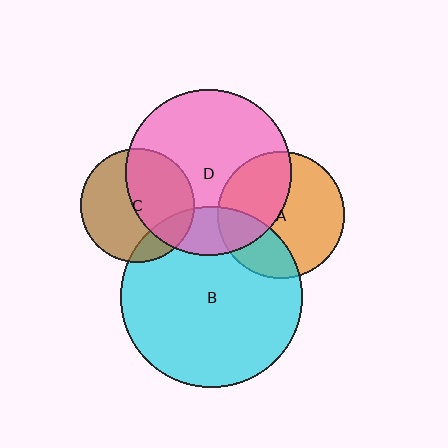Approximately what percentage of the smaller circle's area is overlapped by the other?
Approximately 50%.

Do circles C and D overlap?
Yes.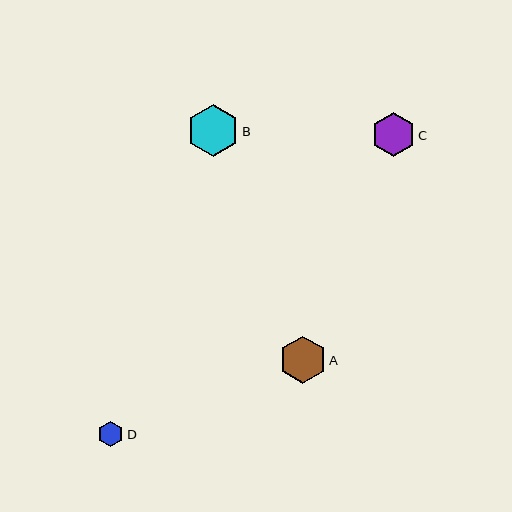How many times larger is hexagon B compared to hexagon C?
Hexagon B is approximately 1.2 times the size of hexagon C.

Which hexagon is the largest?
Hexagon B is the largest with a size of approximately 52 pixels.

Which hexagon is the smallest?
Hexagon D is the smallest with a size of approximately 25 pixels.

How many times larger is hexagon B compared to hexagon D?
Hexagon B is approximately 2.0 times the size of hexagon D.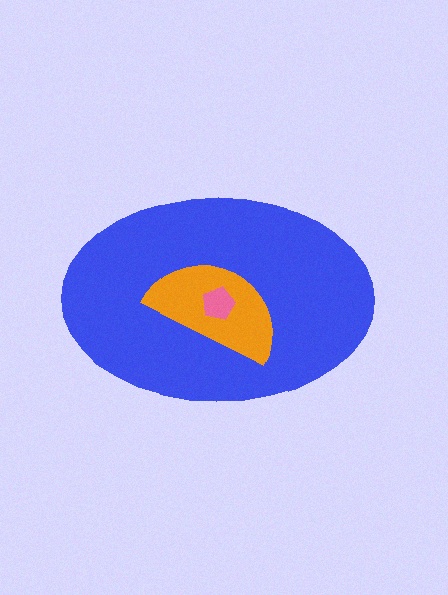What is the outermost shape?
The blue ellipse.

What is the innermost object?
The pink pentagon.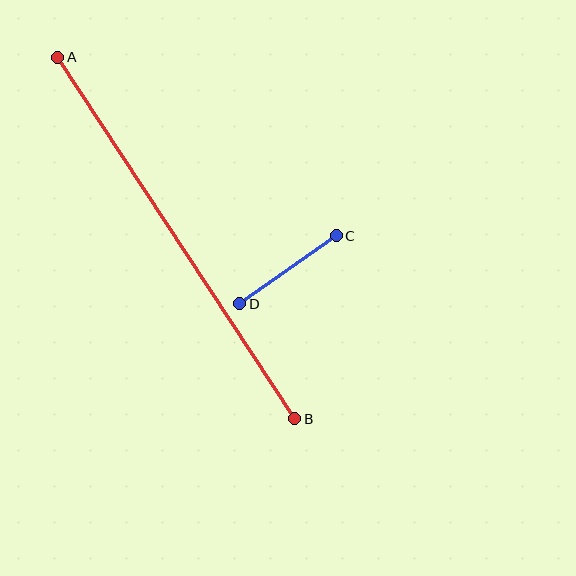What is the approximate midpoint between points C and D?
The midpoint is at approximately (288, 270) pixels.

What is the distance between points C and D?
The distance is approximately 118 pixels.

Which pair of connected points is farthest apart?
Points A and B are farthest apart.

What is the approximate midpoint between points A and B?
The midpoint is at approximately (176, 238) pixels.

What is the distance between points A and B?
The distance is approximately 432 pixels.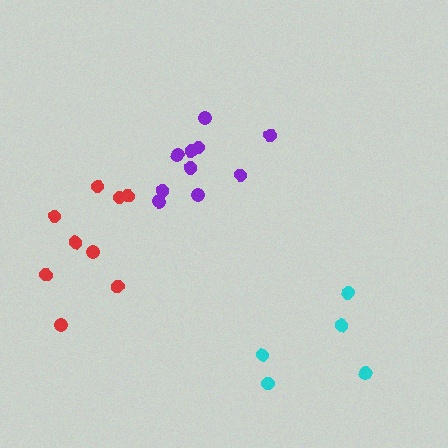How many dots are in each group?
Group 1: 10 dots, Group 2: 9 dots, Group 3: 5 dots (24 total).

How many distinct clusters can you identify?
There are 3 distinct clusters.